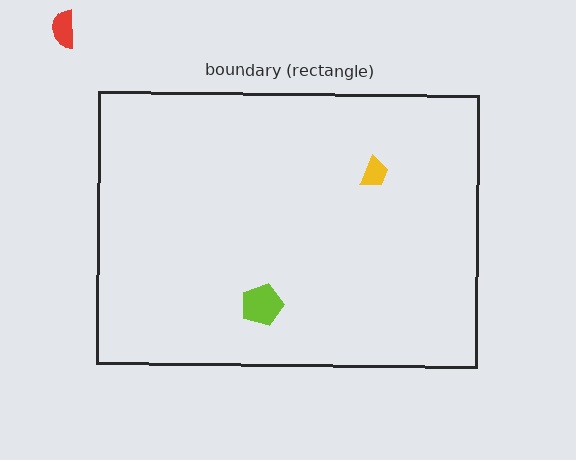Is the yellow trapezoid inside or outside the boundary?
Inside.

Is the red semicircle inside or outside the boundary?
Outside.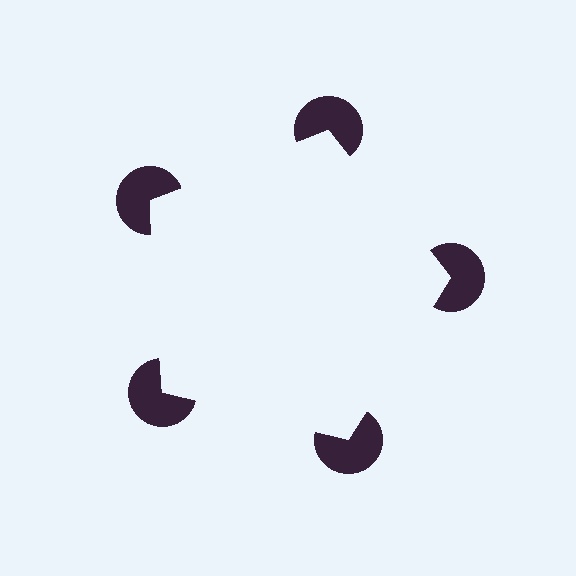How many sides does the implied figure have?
5 sides.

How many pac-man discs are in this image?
There are 5 — one at each vertex of the illusory pentagon.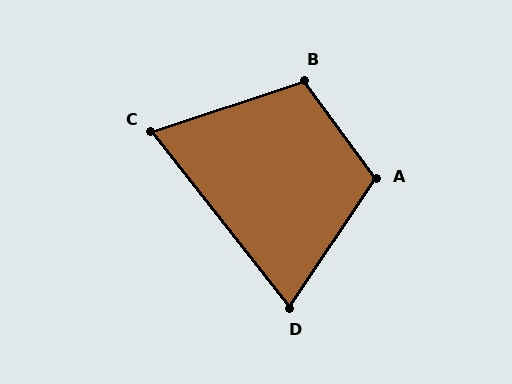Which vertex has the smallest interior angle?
C, at approximately 70 degrees.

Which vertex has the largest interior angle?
A, at approximately 110 degrees.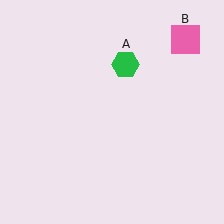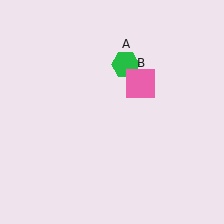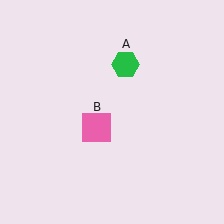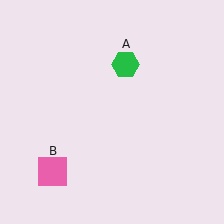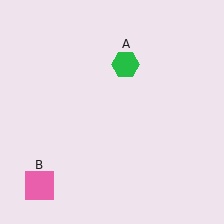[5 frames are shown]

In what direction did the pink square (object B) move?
The pink square (object B) moved down and to the left.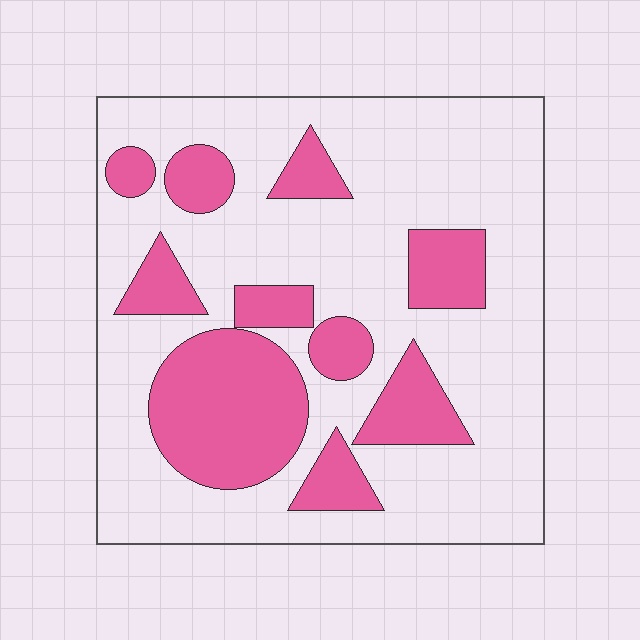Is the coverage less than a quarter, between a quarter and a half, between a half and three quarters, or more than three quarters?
Between a quarter and a half.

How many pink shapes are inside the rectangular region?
10.